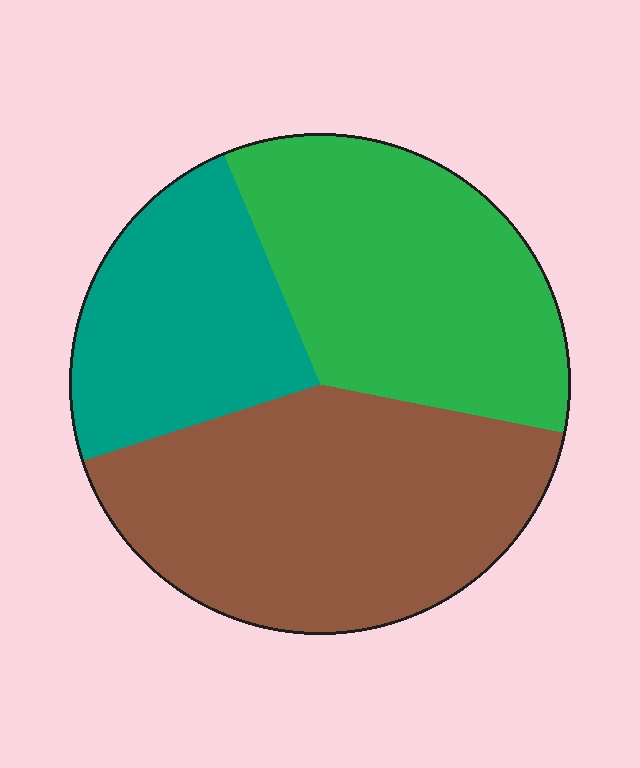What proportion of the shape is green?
Green covers 34% of the shape.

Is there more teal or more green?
Green.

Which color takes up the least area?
Teal, at roughly 25%.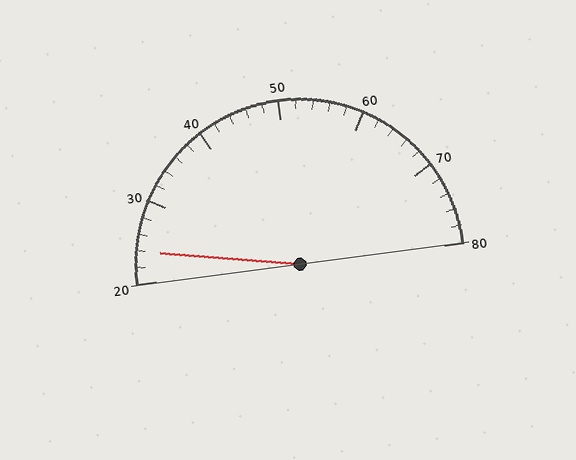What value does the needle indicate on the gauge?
The needle indicates approximately 24.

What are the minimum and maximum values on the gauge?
The gauge ranges from 20 to 80.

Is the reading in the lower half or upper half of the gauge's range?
The reading is in the lower half of the range (20 to 80).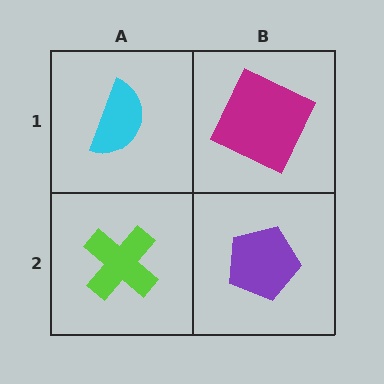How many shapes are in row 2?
2 shapes.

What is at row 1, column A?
A cyan semicircle.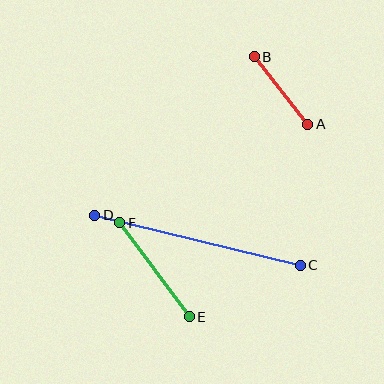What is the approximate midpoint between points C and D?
The midpoint is at approximately (198, 240) pixels.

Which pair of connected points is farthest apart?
Points C and D are farthest apart.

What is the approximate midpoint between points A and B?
The midpoint is at approximately (281, 91) pixels.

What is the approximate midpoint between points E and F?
The midpoint is at approximately (154, 270) pixels.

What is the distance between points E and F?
The distance is approximately 117 pixels.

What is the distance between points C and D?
The distance is approximately 212 pixels.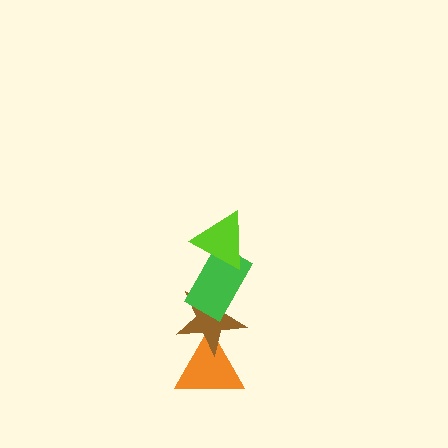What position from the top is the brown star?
The brown star is 3rd from the top.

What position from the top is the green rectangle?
The green rectangle is 2nd from the top.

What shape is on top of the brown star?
The green rectangle is on top of the brown star.